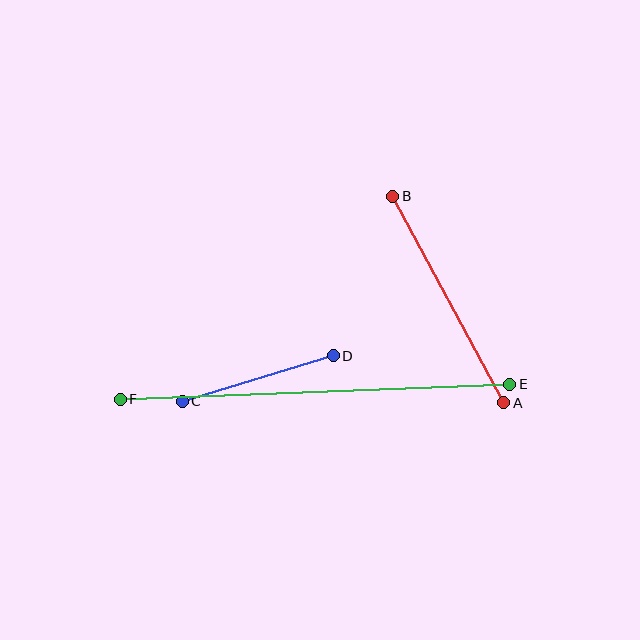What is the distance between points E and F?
The distance is approximately 390 pixels.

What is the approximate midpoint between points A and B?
The midpoint is at approximately (448, 300) pixels.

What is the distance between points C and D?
The distance is approximately 158 pixels.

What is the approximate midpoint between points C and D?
The midpoint is at approximately (258, 379) pixels.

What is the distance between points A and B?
The distance is approximately 234 pixels.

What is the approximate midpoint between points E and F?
The midpoint is at approximately (315, 392) pixels.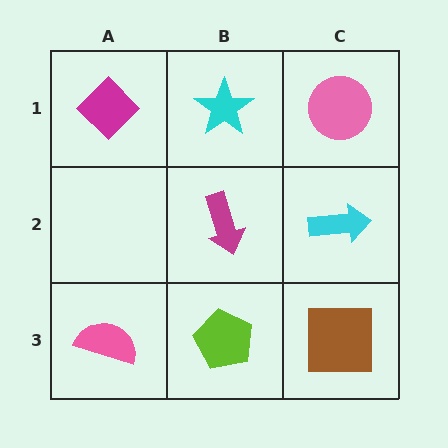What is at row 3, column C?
A brown square.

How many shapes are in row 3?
3 shapes.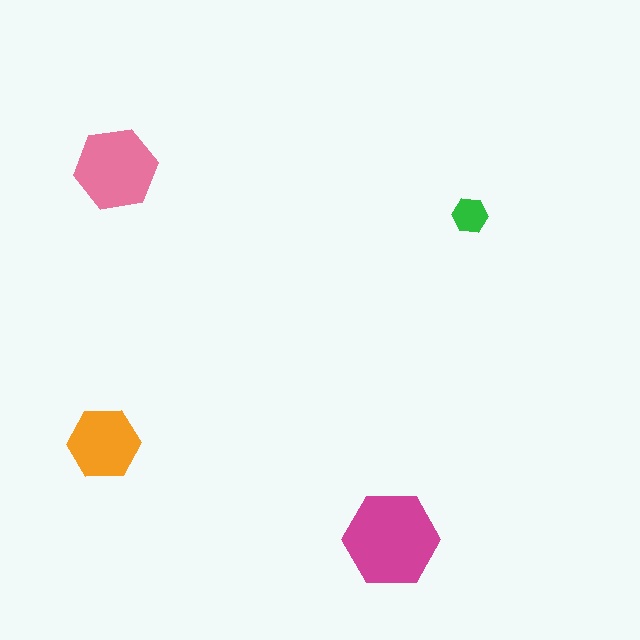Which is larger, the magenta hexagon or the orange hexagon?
The magenta one.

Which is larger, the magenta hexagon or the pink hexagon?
The magenta one.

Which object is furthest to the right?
The green hexagon is rightmost.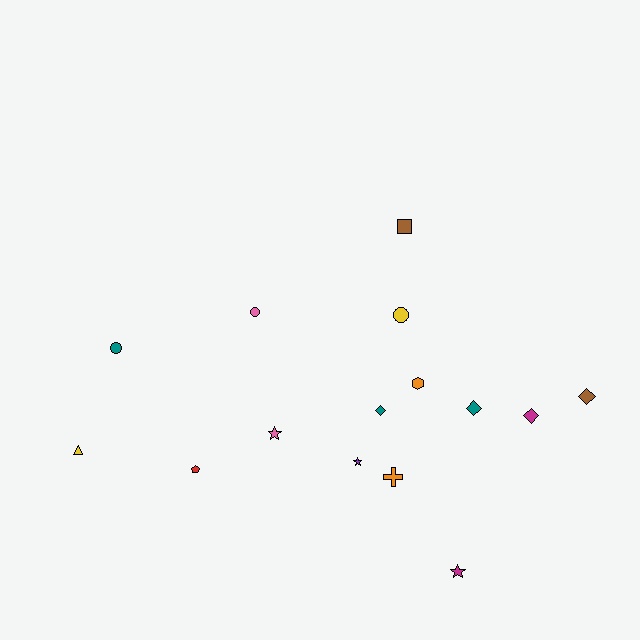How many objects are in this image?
There are 15 objects.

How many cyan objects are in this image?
There are no cyan objects.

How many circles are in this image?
There are 3 circles.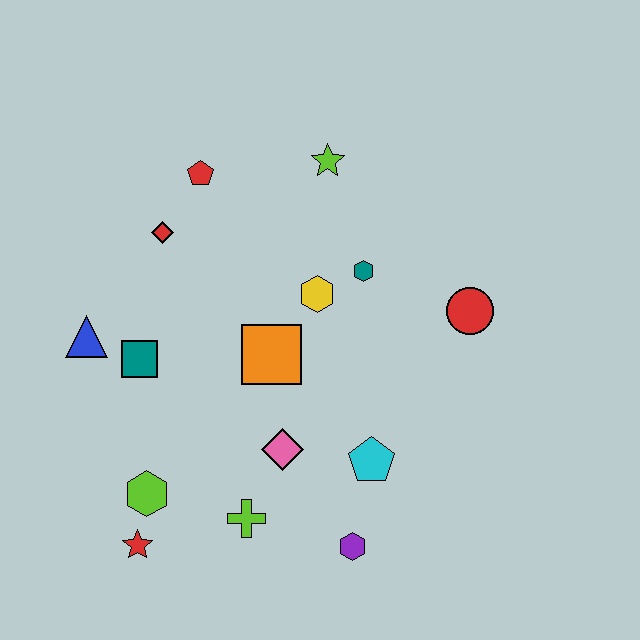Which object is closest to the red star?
The lime hexagon is closest to the red star.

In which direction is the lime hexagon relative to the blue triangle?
The lime hexagon is below the blue triangle.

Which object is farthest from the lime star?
The red star is farthest from the lime star.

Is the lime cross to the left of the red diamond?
No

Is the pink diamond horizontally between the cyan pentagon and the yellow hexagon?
No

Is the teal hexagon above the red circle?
Yes